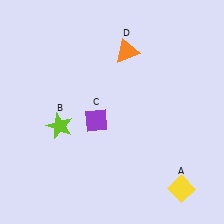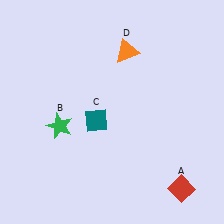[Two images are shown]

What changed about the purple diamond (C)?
In Image 1, C is purple. In Image 2, it changed to teal.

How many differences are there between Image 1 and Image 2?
There are 3 differences between the two images.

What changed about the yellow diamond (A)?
In Image 1, A is yellow. In Image 2, it changed to red.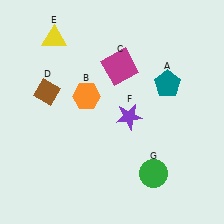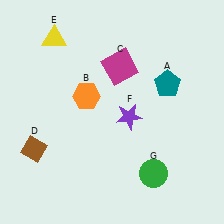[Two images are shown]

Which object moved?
The brown diamond (D) moved down.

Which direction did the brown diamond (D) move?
The brown diamond (D) moved down.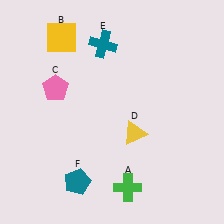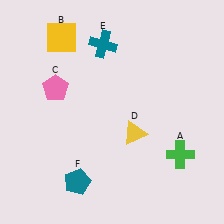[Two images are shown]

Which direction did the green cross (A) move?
The green cross (A) moved right.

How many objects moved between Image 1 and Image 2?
1 object moved between the two images.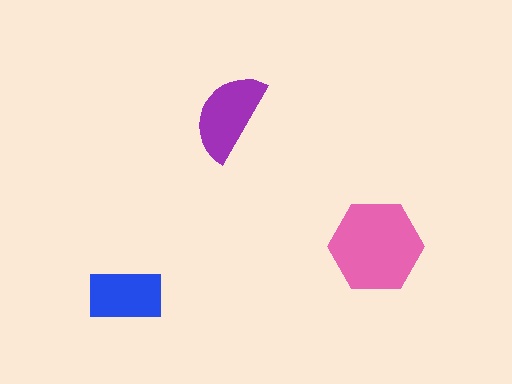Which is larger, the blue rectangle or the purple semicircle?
The purple semicircle.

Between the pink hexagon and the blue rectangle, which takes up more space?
The pink hexagon.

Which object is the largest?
The pink hexagon.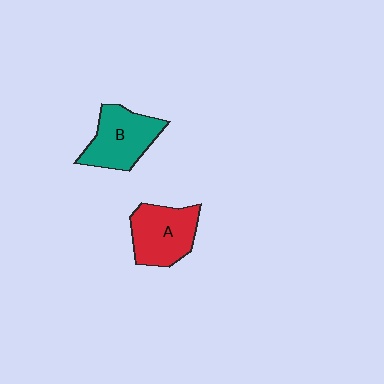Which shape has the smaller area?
Shape B (teal).